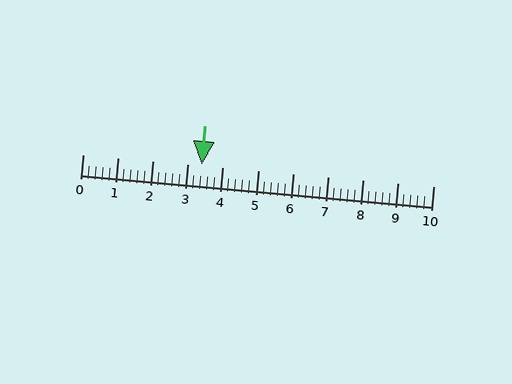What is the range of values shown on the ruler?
The ruler shows values from 0 to 10.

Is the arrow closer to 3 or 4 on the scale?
The arrow is closer to 3.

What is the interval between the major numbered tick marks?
The major tick marks are spaced 1 units apart.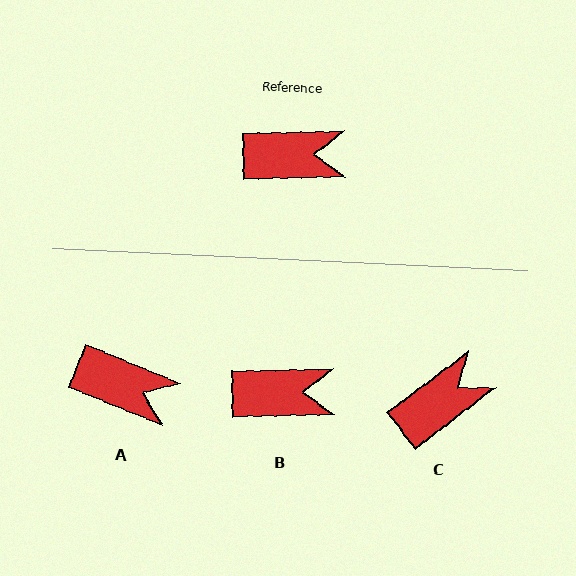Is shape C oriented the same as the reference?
No, it is off by about 36 degrees.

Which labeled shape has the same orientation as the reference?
B.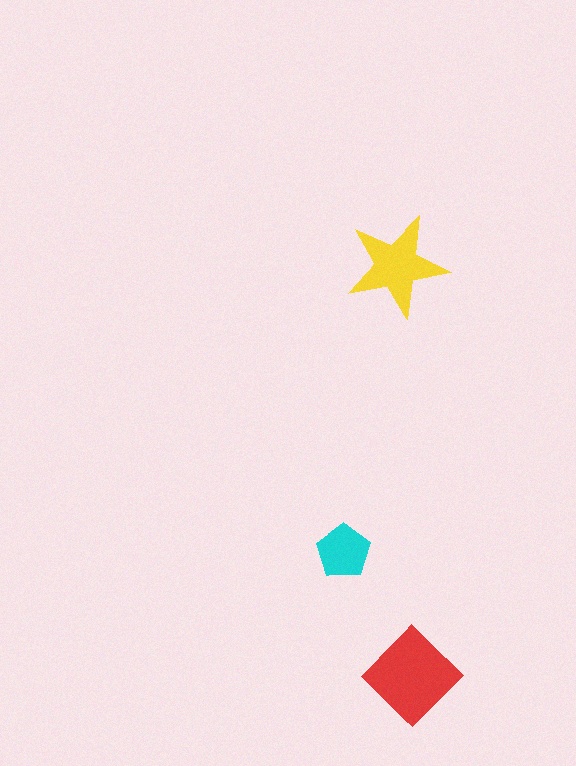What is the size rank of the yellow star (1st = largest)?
2nd.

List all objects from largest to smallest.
The red diamond, the yellow star, the cyan pentagon.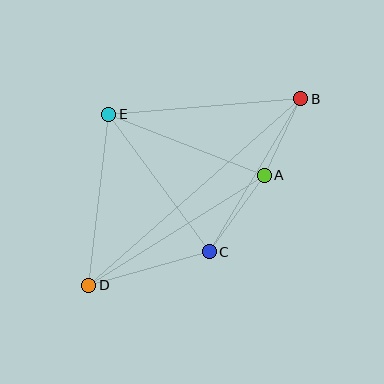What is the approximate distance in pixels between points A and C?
The distance between A and C is approximately 94 pixels.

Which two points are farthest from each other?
Points B and D are farthest from each other.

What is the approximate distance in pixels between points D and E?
The distance between D and E is approximately 172 pixels.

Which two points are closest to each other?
Points A and B are closest to each other.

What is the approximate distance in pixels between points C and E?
The distance between C and E is approximately 170 pixels.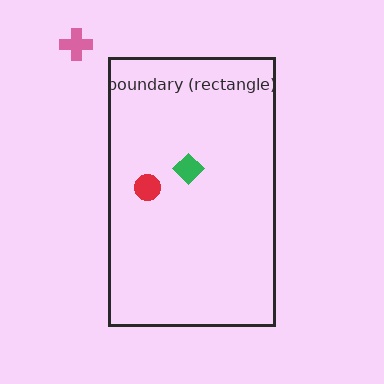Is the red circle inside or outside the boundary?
Inside.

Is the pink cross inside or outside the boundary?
Outside.